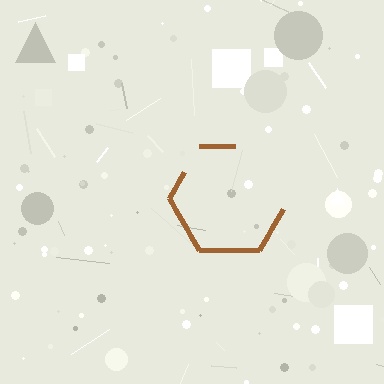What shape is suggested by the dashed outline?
The dashed outline suggests a hexagon.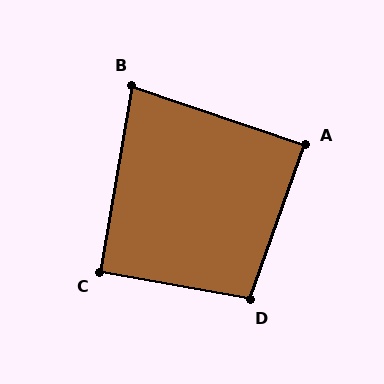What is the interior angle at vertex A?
Approximately 89 degrees (approximately right).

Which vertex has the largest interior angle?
D, at approximately 99 degrees.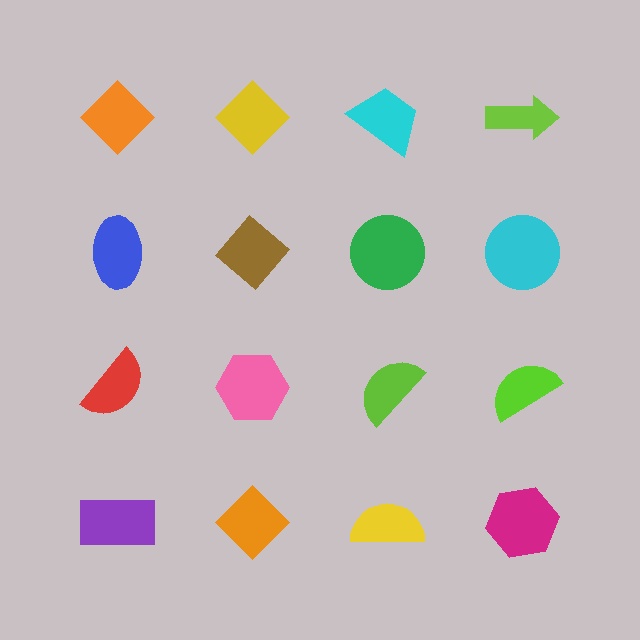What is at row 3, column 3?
A lime semicircle.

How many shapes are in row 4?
4 shapes.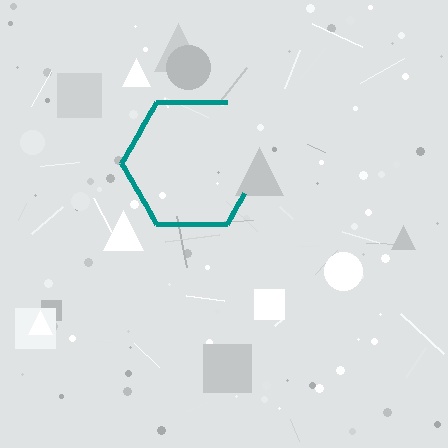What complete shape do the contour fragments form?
The contour fragments form a hexagon.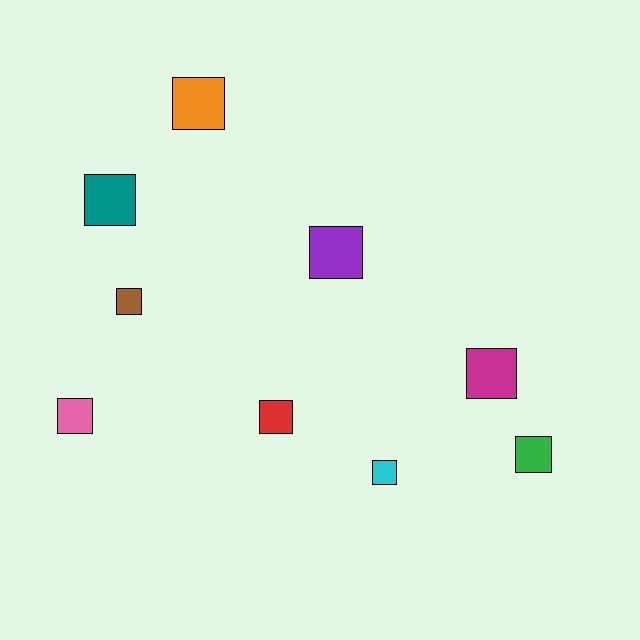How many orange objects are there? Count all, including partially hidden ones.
There is 1 orange object.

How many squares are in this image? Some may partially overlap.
There are 9 squares.